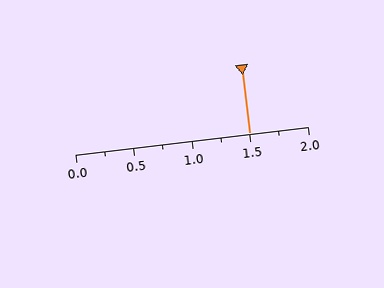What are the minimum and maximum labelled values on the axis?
The axis runs from 0.0 to 2.0.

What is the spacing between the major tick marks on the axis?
The major ticks are spaced 0.5 apart.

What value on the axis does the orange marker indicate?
The marker indicates approximately 1.5.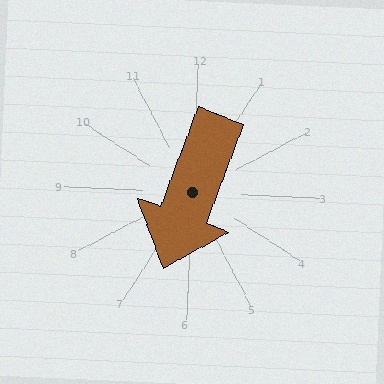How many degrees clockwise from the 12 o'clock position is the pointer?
Approximately 198 degrees.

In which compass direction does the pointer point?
South.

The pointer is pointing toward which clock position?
Roughly 7 o'clock.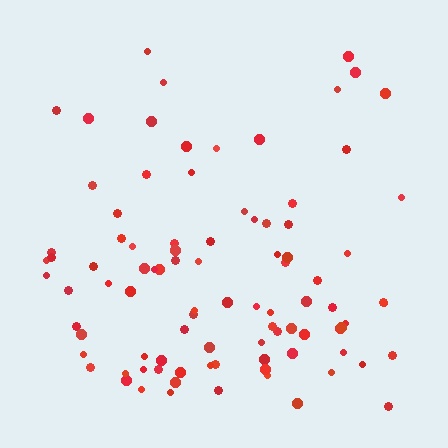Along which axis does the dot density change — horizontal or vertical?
Vertical.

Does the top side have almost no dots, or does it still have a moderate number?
Still a moderate number, just noticeably fewer than the bottom.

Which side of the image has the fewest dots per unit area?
The top.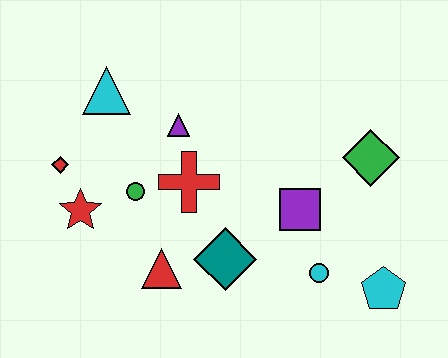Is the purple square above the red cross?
No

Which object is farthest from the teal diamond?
The cyan triangle is farthest from the teal diamond.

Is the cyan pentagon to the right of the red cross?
Yes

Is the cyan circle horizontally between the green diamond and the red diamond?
Yes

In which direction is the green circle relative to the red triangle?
The green circle is above the red triangle.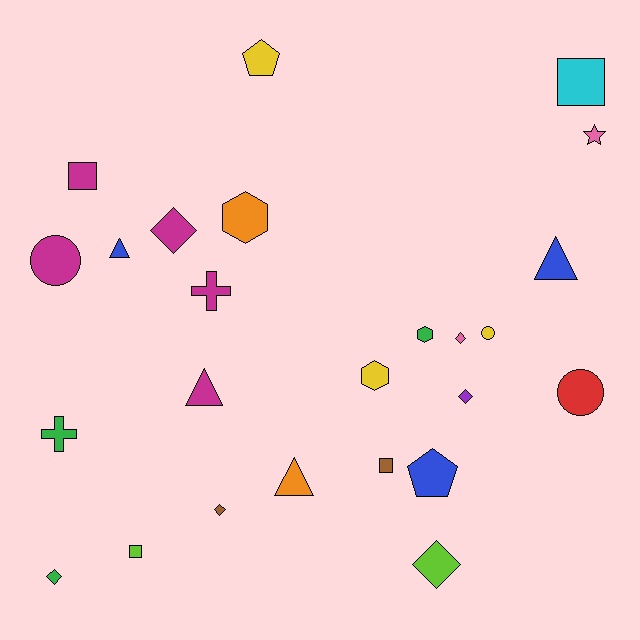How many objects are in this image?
There are 25 objects.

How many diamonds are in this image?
There are 6 diamonds.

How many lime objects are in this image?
There are 2 lime objects.